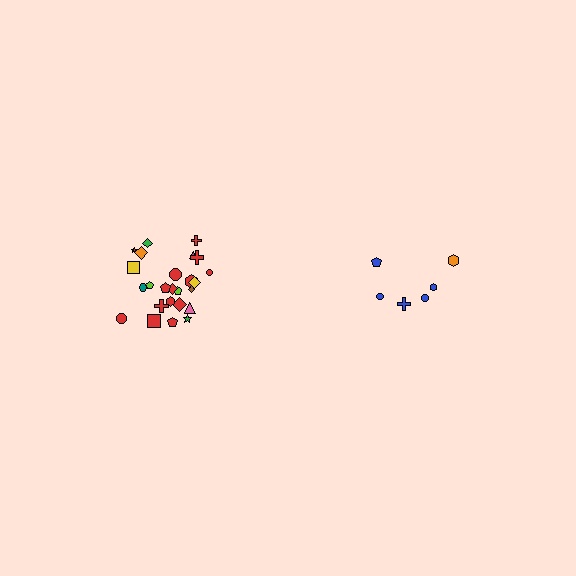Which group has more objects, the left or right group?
The left group.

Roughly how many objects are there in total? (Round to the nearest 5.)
Roughly 30 objects in total.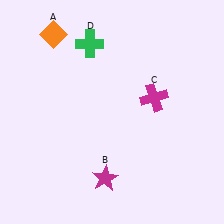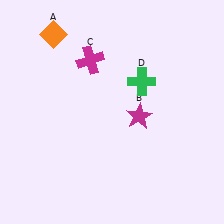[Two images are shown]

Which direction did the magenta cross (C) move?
The magenta cross (C) moved left.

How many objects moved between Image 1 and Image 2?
3 objects moved between the two images.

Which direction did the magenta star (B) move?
The magenta star (B) moved up.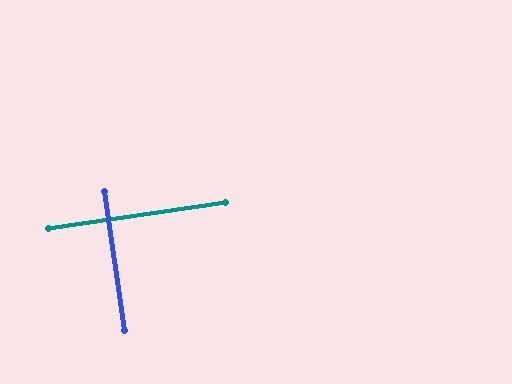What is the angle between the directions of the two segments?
Approximately 90 degrees.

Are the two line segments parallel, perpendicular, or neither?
Perpendicular — they meet at approximately 90°.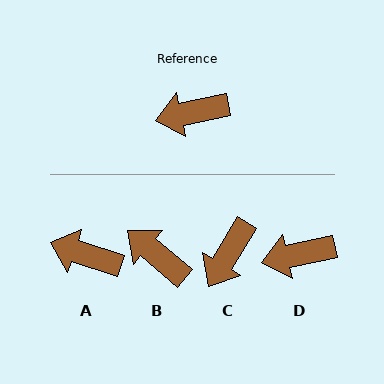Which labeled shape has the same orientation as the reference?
D.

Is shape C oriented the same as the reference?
No, it is off by about 47 degrees.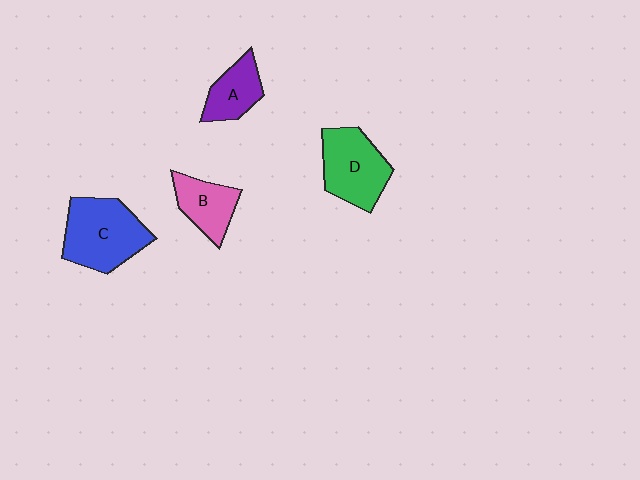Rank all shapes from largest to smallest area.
From largest to smallest: C (blue), D (green), B (pink), A (purple).